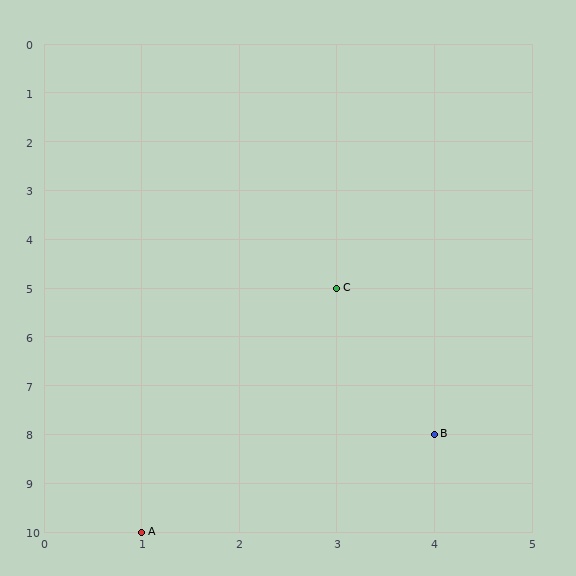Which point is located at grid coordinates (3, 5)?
Point C is at (3, 5).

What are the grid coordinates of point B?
Point B is at grid coordinates (4, 8).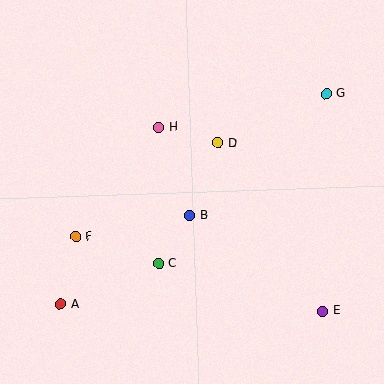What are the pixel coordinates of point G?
Point G is at (326, 94).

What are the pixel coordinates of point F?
Point F is at (76, 237).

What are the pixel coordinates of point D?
Point D is at (218, 143).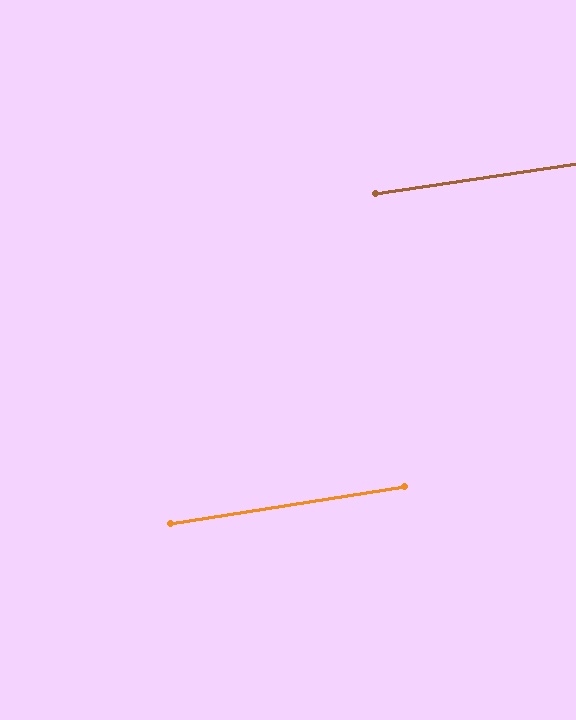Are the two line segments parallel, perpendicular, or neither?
Parallel — their directions differ by only 0.4°.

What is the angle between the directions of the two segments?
Approximately 0 degrees.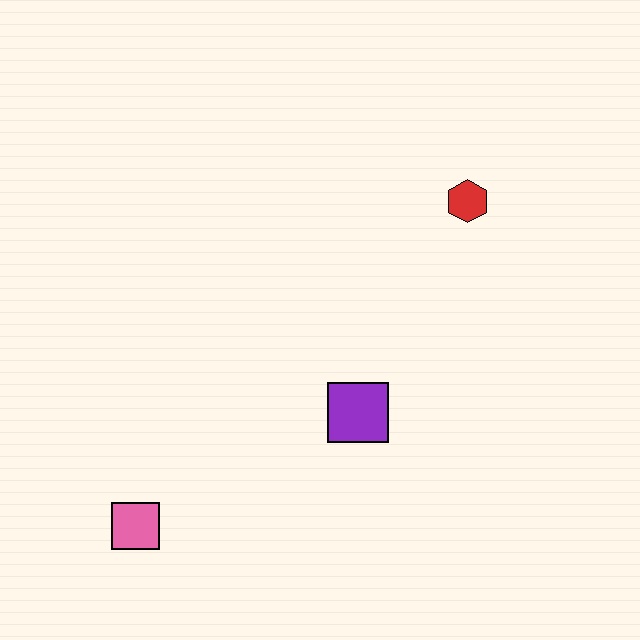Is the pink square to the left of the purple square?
Yes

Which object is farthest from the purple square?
The pink square is farthest from the purple square.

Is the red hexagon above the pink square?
Yes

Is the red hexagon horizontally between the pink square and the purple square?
No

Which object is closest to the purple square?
The red hexagon is closest to the purple square.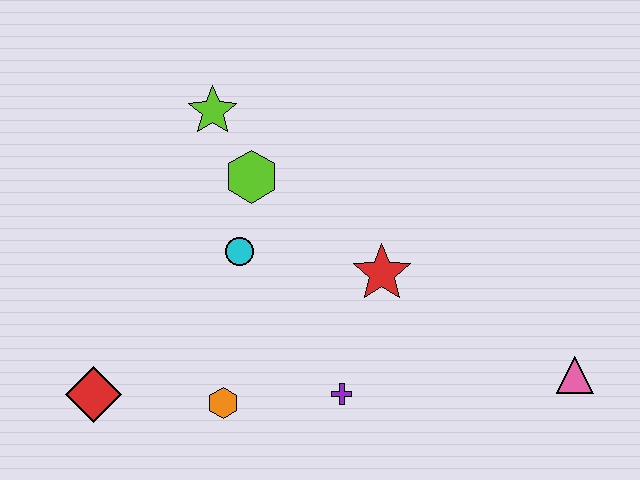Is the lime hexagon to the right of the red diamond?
Yes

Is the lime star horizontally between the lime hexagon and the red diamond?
Yes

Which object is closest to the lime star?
The lime hexagon is closest to the lime star.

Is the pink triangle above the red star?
No